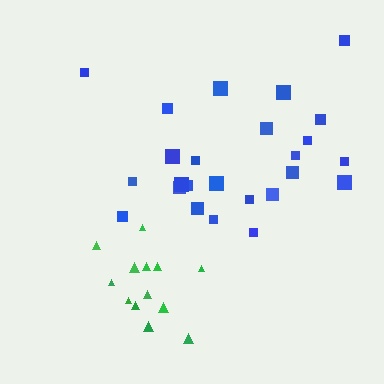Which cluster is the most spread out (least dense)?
Blue.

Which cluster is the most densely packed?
Green.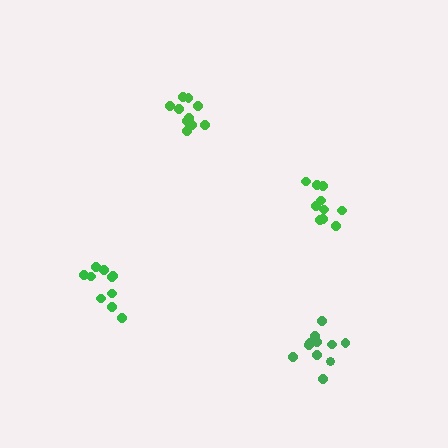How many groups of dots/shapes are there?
There are 4 groups.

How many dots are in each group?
Group 1: 10 dots, Group 2: 11 dots, Group 3: 10 dots, Group 4: 10 dots (41 total).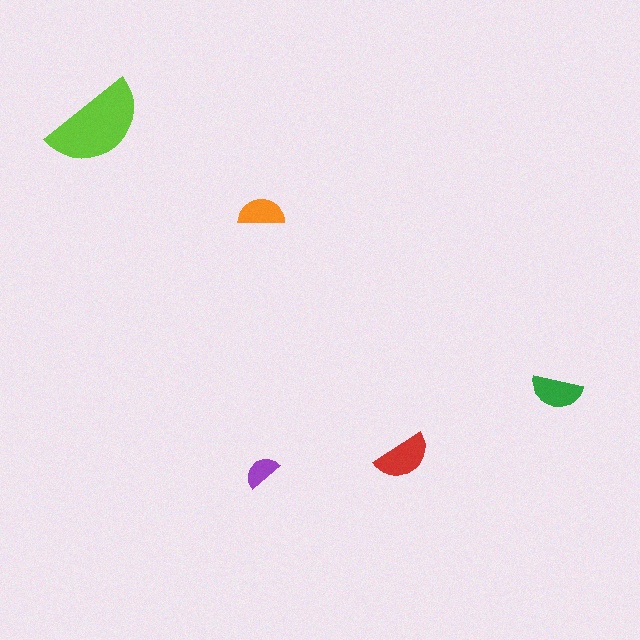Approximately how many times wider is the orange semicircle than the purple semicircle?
About 1.5 times wider.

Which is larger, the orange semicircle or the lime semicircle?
The lime one.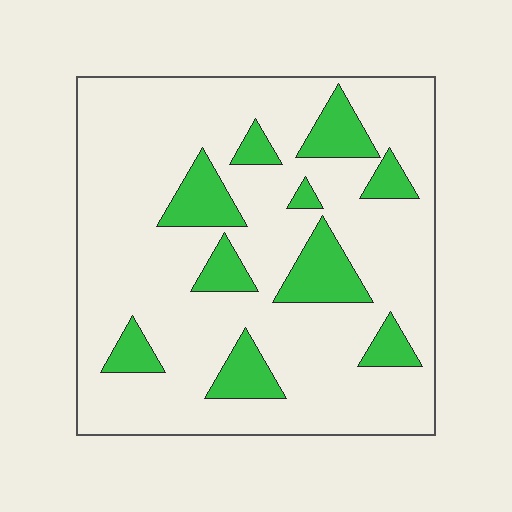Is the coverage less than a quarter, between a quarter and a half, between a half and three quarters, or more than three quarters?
Less than a quarter.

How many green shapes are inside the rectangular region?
10.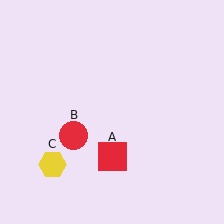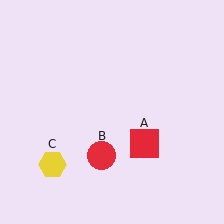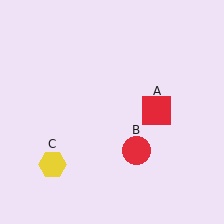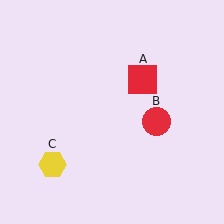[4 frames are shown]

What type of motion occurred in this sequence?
The red square (object A), red circle (object B) rotated counterclockwise around the center of the scene.